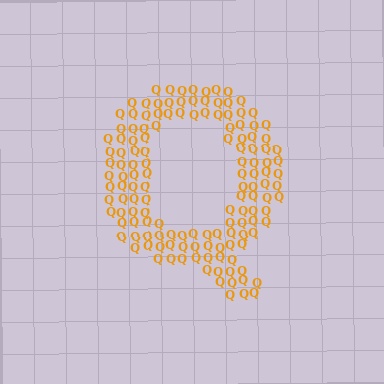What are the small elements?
The small elements are letter Q's.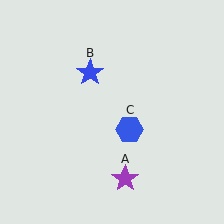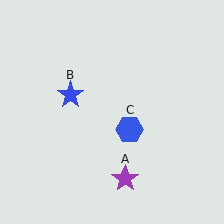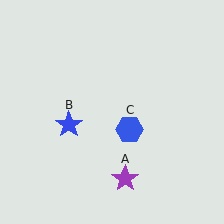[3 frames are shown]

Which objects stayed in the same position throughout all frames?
Purple star (object A) and blue hexagon (object C) remained stationary.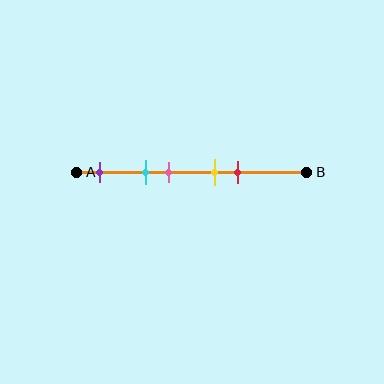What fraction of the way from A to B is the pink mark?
The pink mark is approximately 40% (0.4) of the way from A to B.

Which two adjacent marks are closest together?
The yellow and red marks are the closest adjacent pair.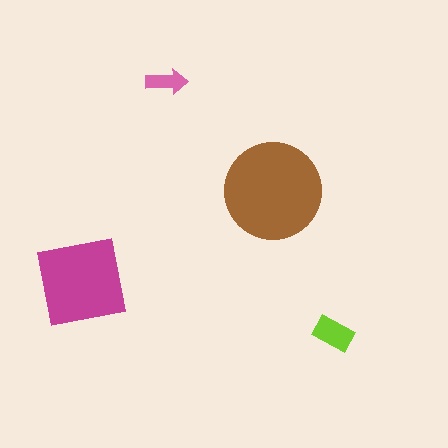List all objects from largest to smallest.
The brown circle, the magenta square, the lime rectangle, the pink arrow.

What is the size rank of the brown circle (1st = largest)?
1st.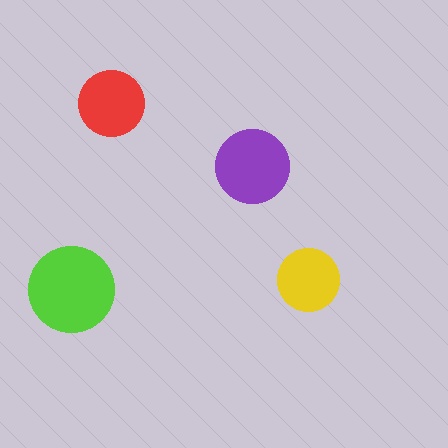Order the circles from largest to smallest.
the lime one, the purple one, the red one, the yellow one.